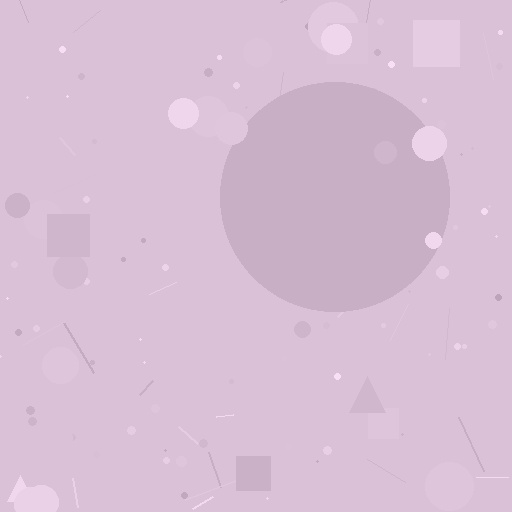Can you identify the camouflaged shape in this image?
The camouflaged shape is a circle.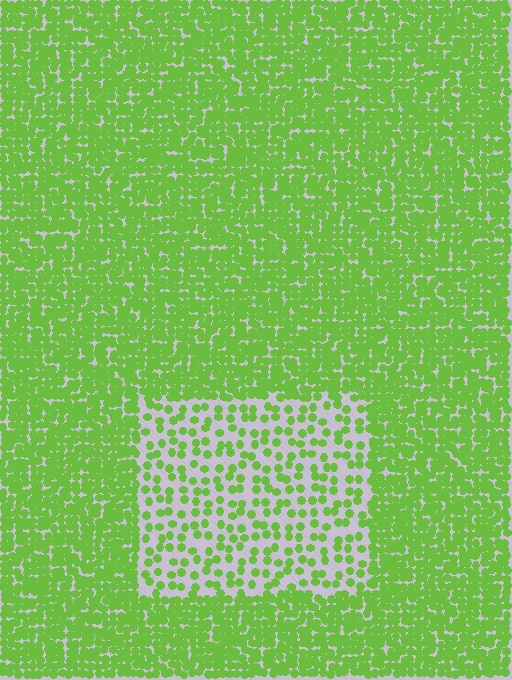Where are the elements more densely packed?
The elements are more densely packed outside the rectangle boundary.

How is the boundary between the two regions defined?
The boundary is defined by a change in element density (approximately 2.6x ratio). All elements are the same color, size, and shape.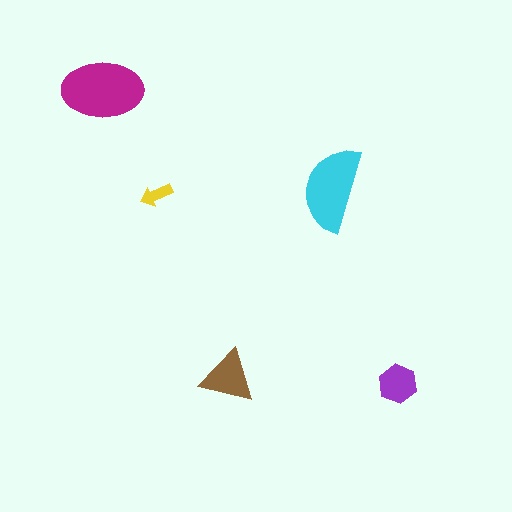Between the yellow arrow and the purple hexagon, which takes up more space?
The purple hexagon.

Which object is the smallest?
The yellow arrow.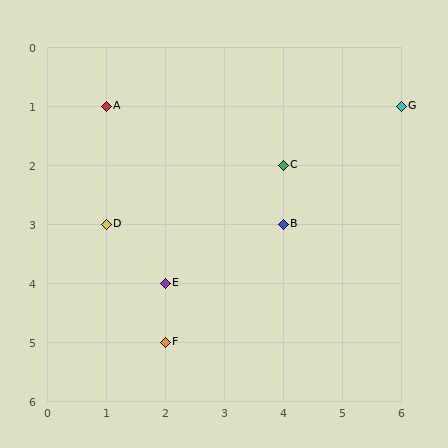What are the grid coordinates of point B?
Point B is at grid coordinates (4, 3).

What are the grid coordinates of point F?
Point F is at grid coordinates (2, 5).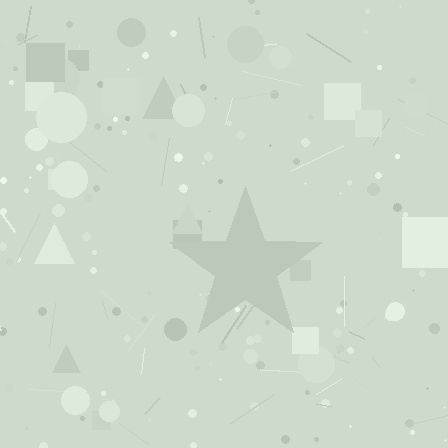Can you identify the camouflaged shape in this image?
The camouflaged shape is a star.